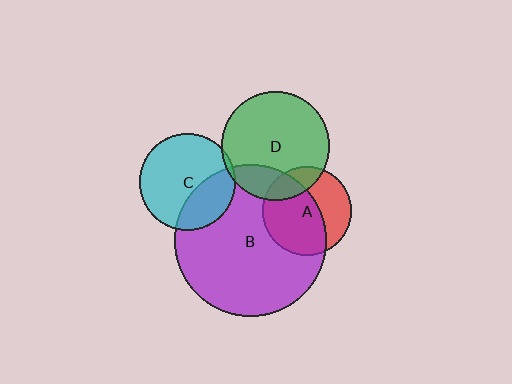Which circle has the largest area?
Circle B (purple).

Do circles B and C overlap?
Yes.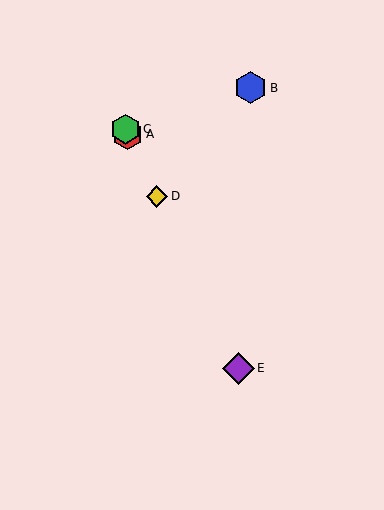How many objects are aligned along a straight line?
4 objects (A, C, D, E) are aligned along a straight line.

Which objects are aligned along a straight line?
Objects A, C, D, E are aligned along a straight line.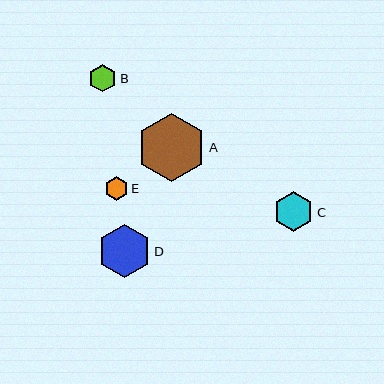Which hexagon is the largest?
Hexagon A is the largest with a size of approximately 69 pixels.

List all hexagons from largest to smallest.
From largest to smallest: A, D, C, B, E.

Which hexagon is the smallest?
Hexagon E is the smallest with a size of approximately 24 pixels.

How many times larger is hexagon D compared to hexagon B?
Hexagon D is approximately 1.9 times the size of hexagon B.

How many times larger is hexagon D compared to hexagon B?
Hexagon D is approximately 1.9 times the size of hexagon B.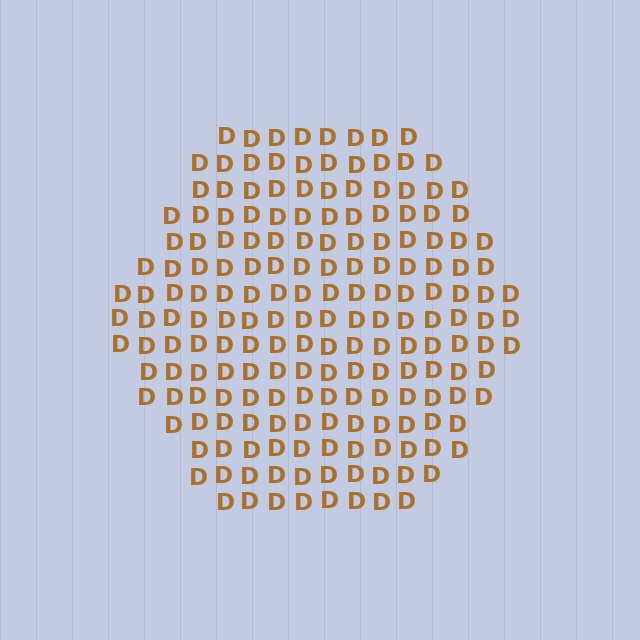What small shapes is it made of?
It is made of small letter D's.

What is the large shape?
The large shape is a hexagon.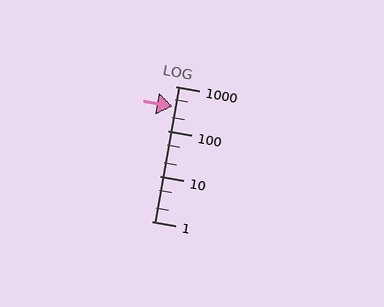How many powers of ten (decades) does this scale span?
The scale spans 3 decades, from 1 to 1000.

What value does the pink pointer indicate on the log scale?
The pointer indicates approximately 360.